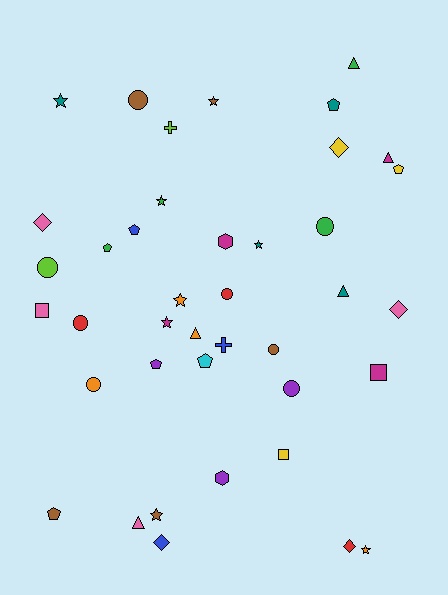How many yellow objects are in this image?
There are 3 yellow objects.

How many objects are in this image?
There are 40 objects.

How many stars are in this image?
There are 8 stars.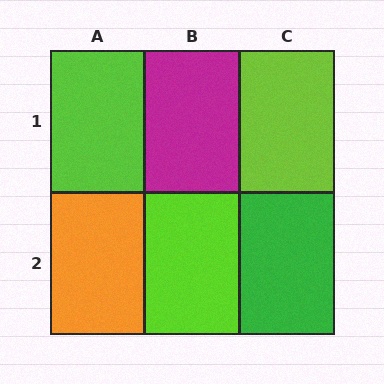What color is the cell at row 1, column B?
Magenta.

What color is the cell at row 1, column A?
Lime.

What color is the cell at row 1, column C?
Lime.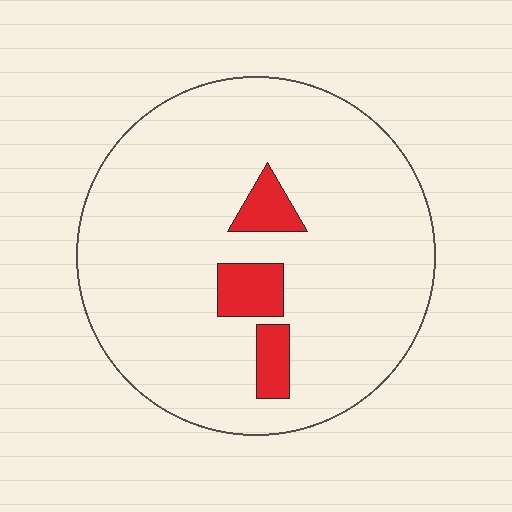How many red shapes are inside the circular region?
3.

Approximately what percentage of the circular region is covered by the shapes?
Approximately 10%.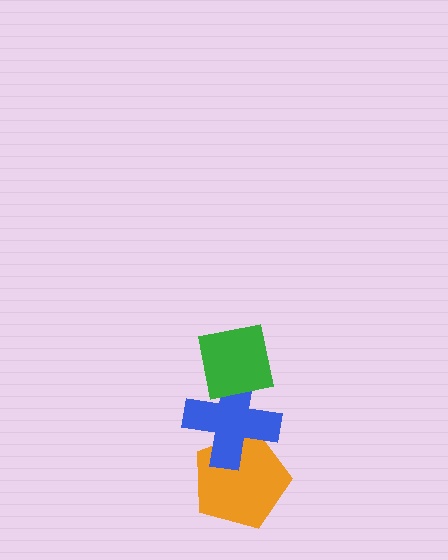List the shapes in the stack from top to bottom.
From top to bottom: the green square, the blue cross, the orange pentagon.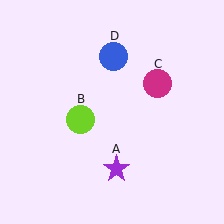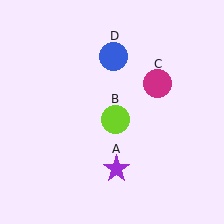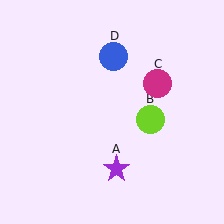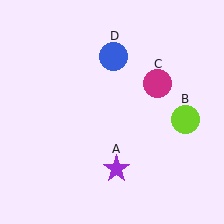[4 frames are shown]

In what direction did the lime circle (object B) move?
The lime circle (object B) moved right.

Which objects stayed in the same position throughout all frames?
Purple star (object A) and magenta circle (object C) and blue circle (object D) remained stationary.